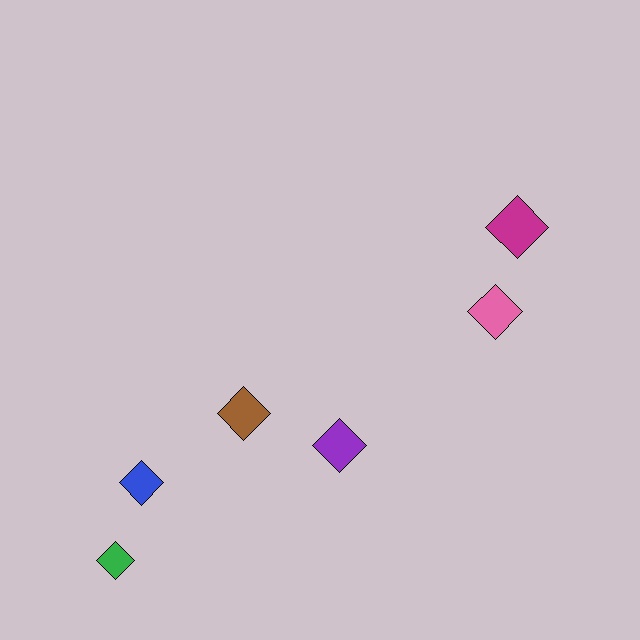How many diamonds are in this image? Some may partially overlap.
There are 6 diamonds.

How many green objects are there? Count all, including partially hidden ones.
There is 1 green object.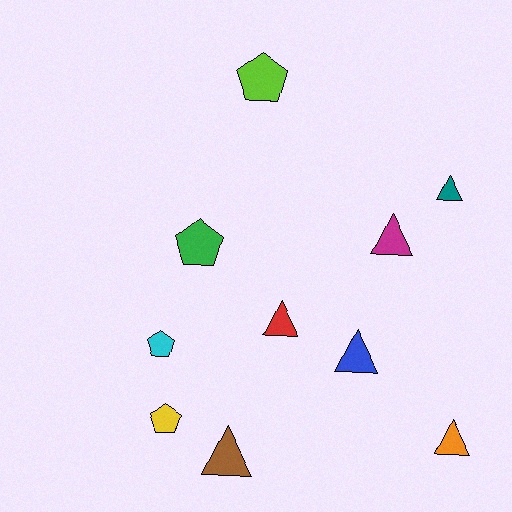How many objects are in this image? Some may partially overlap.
There are 10 objects.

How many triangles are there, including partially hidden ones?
There are 6 triangles.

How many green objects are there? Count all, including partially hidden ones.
There is 1 green object.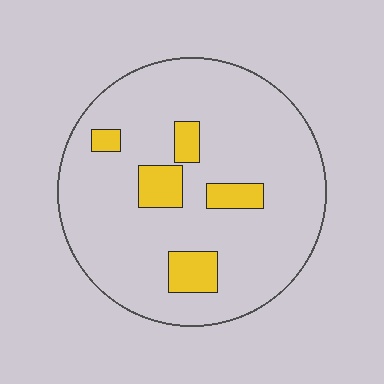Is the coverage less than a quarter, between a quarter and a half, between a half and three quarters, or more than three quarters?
Less than a quarter.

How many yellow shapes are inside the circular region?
5.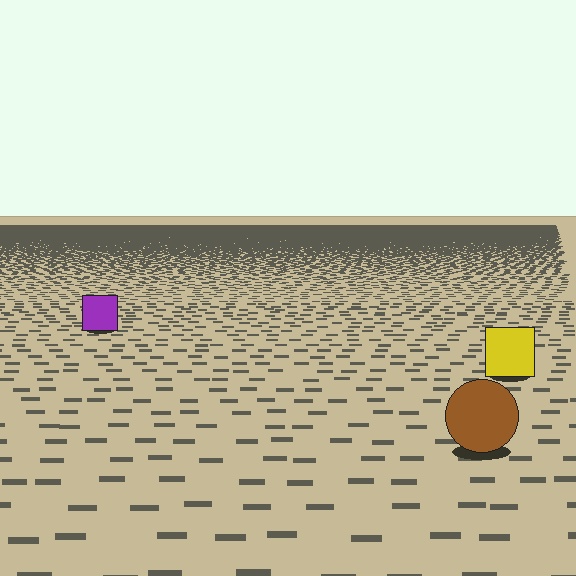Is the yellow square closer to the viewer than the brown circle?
No. The brown circle is closer — you can tell from the texture gradient: the ground texture is coarser near it.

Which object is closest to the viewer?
The brown circle is closest. The texture marks near it are larger and more spread out.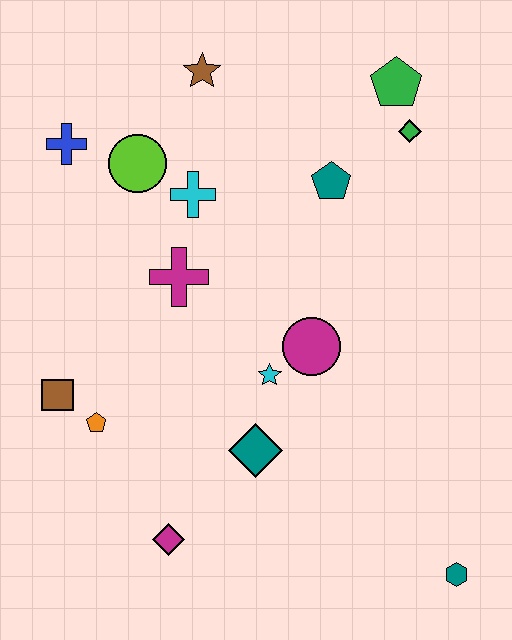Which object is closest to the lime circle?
The cyan cross is closest to the lime circle.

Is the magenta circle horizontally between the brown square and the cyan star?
No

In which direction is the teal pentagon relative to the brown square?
The teal pentagon is to the right of the brown square.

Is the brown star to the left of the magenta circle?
Yes